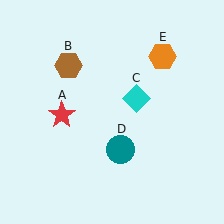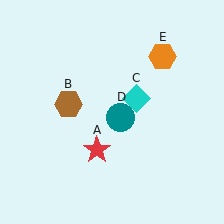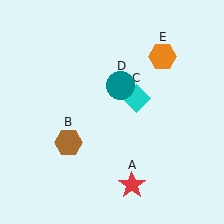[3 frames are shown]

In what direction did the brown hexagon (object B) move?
The brown hexagon (object B) moved down.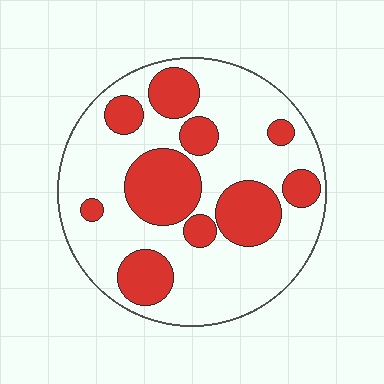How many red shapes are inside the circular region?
10.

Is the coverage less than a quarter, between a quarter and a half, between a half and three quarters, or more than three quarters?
Between a quarter and a half.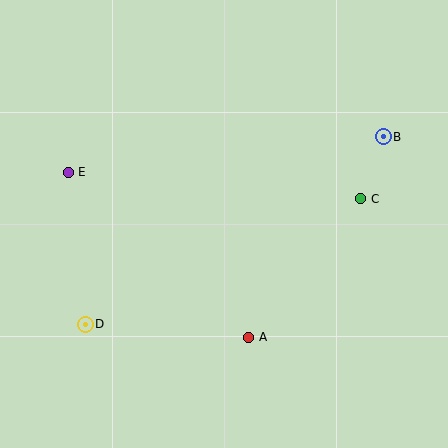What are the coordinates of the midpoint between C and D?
The midpoint between C and D is at (223, 261).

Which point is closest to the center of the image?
Point A at (249, 338) is closest to the center.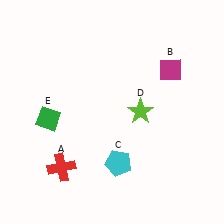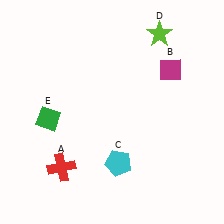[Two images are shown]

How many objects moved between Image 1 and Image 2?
1 object moved between the two images.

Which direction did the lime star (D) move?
The lime star (D) moved up.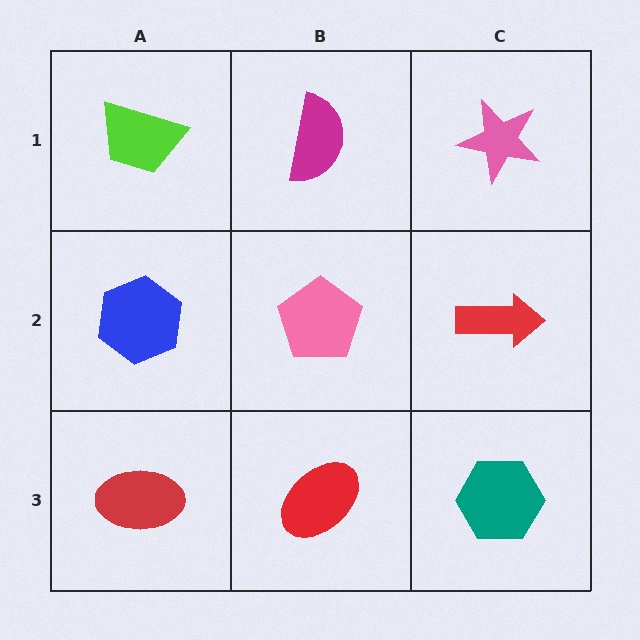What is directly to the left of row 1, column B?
A lime trapezoid.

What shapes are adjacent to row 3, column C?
A red arrow (row 2, column C), a red ellipse (row 3, column B).